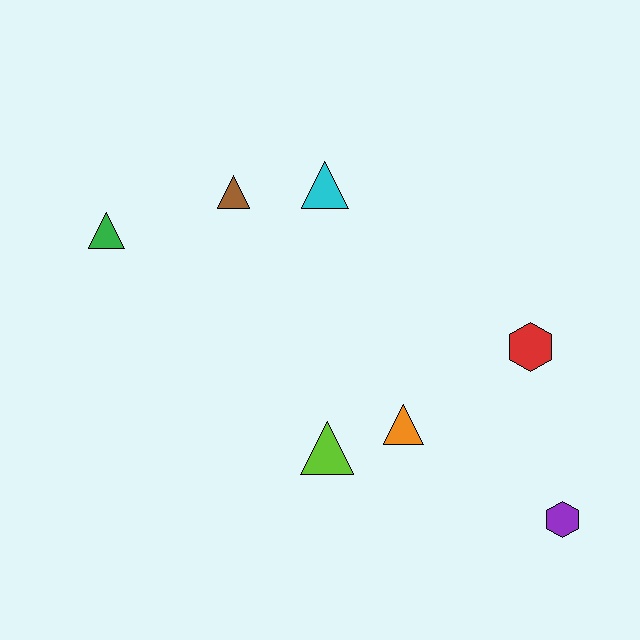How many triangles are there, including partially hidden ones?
There are 5 triangles.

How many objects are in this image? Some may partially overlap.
There are 7 objects.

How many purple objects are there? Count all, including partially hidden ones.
There is 1 purple object.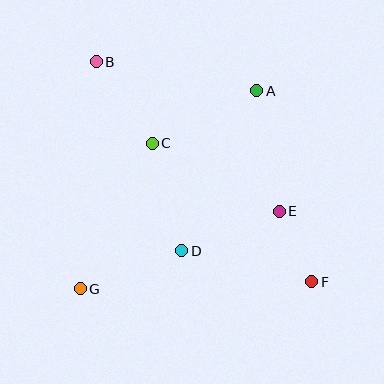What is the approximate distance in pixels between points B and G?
The distance between B and G is approximately 228 pixels.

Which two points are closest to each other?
Points E and F are closest to each other.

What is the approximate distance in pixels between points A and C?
The distance between A and C is approximately 117 pixels.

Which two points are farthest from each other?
Points B and F are farthest from each other.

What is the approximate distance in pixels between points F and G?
The distance between F and G is approximately 231 pixels.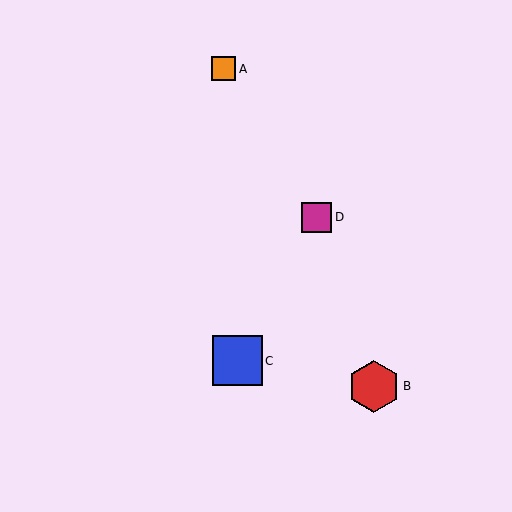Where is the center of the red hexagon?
The center of the red hexagon is at (374, 386).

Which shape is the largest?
The red hexagon (labeled B) is the largest.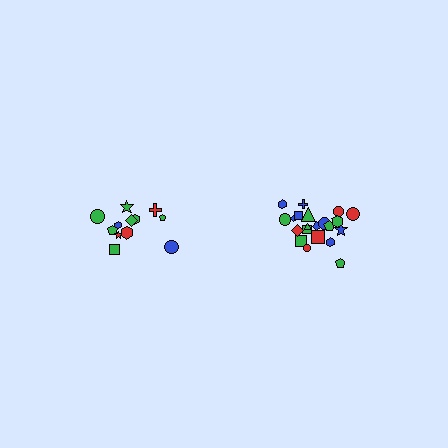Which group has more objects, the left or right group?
The right group.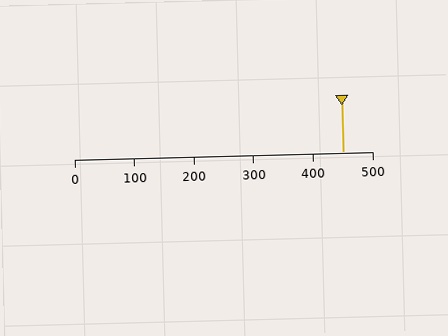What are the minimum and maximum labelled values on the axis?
The axis runs from 0 to 500.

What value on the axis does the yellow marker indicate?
The marker indicates approximately 450.